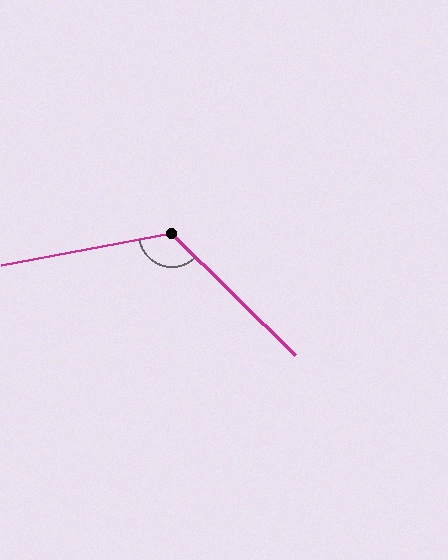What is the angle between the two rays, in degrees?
Approximately 125 degrees.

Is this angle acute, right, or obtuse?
It is obtuse.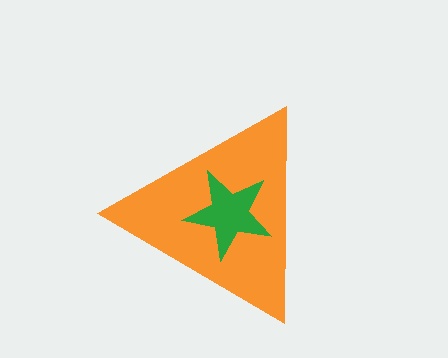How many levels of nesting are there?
2.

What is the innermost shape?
The green star.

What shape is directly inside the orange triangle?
The green star.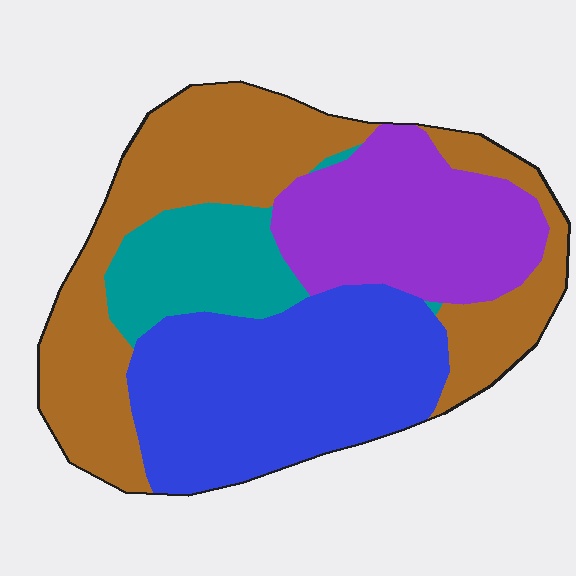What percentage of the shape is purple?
Purple takes up about one fifth (1/5) of the shape.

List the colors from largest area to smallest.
From largest to smallest: brown, blue, purple, teal.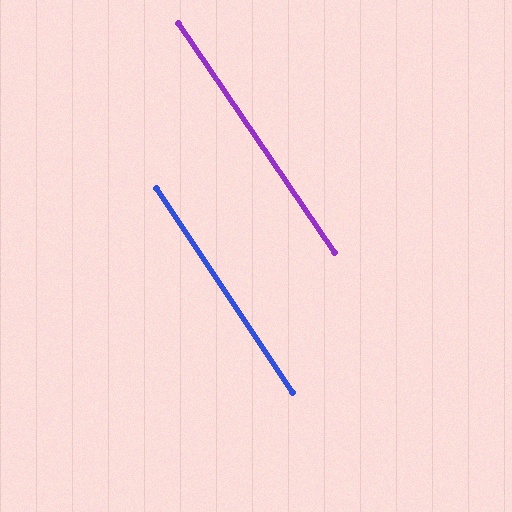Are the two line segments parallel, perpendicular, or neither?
Parallel — their directions differ by only 0.4°.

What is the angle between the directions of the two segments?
Approximately 0 degrees.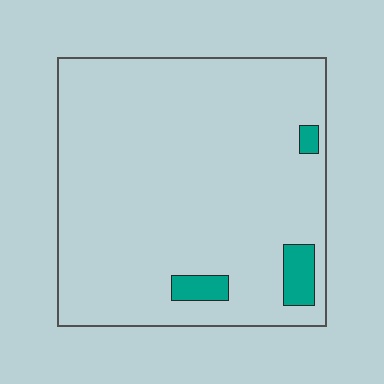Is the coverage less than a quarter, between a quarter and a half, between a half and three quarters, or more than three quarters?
Less than a quarter.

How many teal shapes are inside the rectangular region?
3.